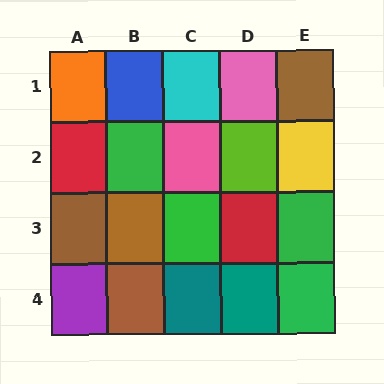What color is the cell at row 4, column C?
Teal.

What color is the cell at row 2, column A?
Red.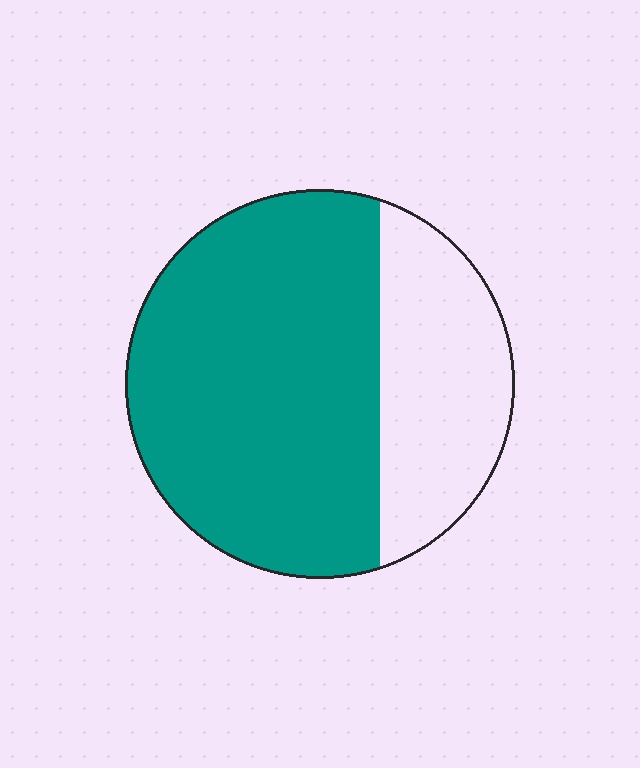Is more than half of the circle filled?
Yes.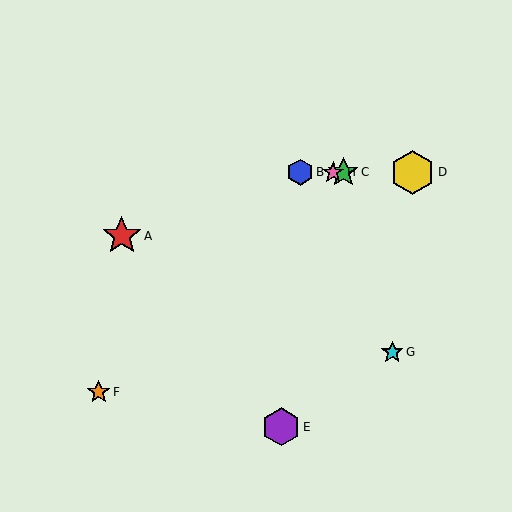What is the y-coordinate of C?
Object C is at y≈172.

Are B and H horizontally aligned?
Yes, both are at y≈172.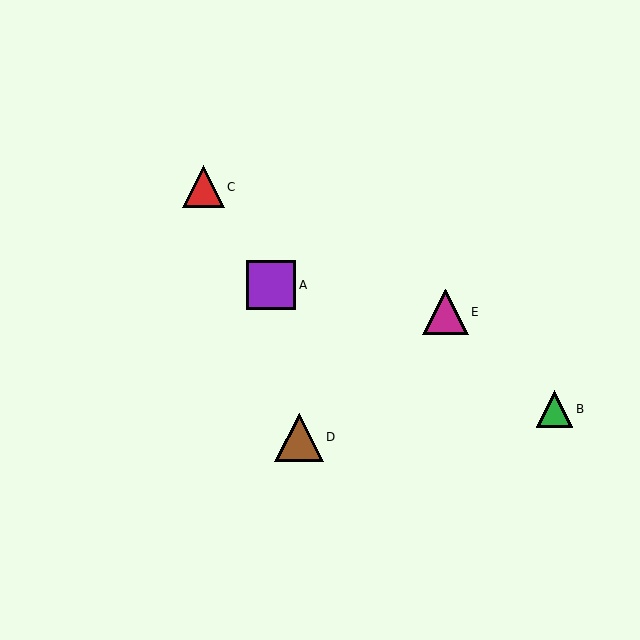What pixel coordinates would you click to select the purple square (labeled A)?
Click at (271, 285) to select the purple square A.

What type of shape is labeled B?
Shape B is a green triangle.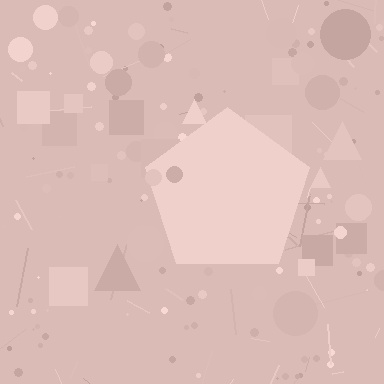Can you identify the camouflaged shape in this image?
The camouflaged shape is a pentagon.